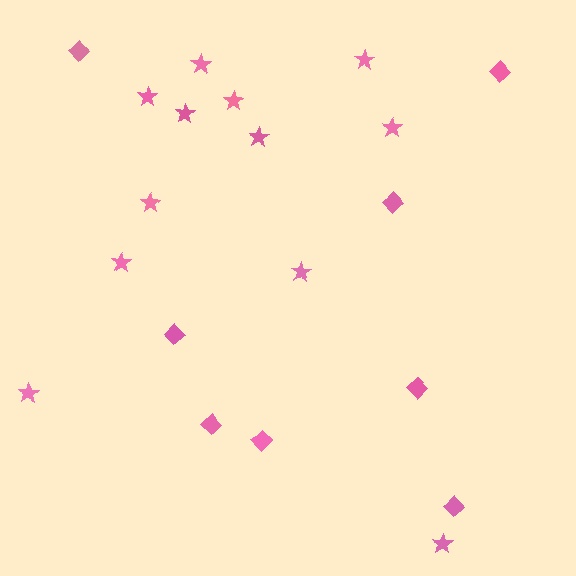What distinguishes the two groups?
There are 2 groups: one group of diamonds (8) and one group of stars (12).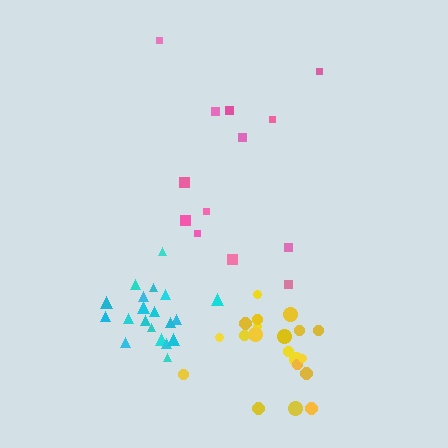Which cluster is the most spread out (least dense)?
Pink.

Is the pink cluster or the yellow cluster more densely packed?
Yellow.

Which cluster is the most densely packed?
Cyan.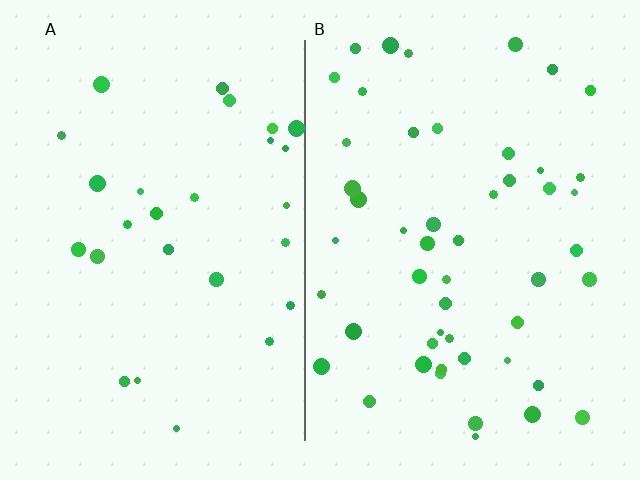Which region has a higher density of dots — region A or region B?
B (the right).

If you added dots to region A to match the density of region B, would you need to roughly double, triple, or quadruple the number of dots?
Approximately double.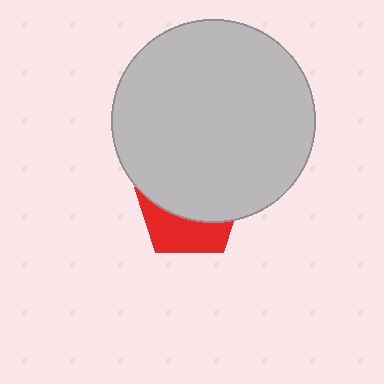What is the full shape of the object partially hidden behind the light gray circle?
The partially hidden object is a red pentagon.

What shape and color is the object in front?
The object in front is a light gray circle.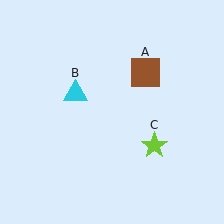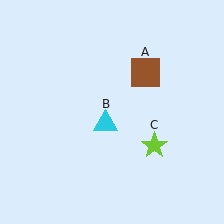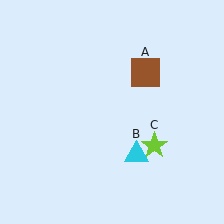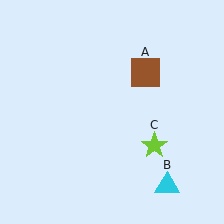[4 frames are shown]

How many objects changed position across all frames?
1 object changed position: cyan triangle (object B).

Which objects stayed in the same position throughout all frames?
Brown square (object A) and lime star (object C) remained stationary.